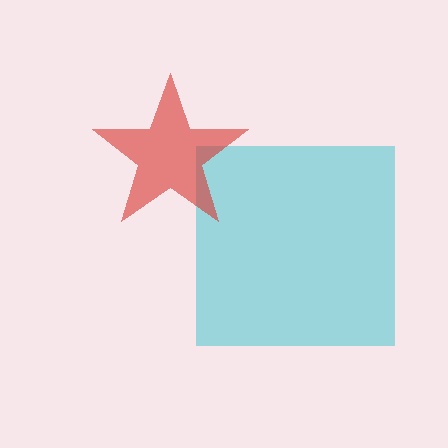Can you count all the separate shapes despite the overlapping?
Yes, there are 2 separate shapes.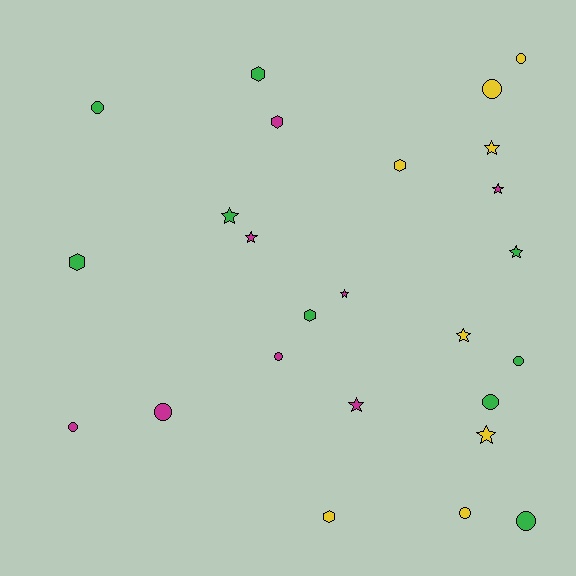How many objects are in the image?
There are 25 objects.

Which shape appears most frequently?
Circle, with 10 objects.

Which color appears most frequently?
Green, with 9 objects.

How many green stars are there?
There are 2 green stars.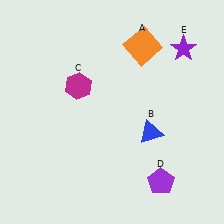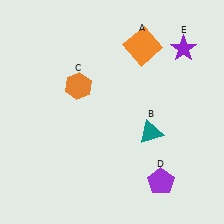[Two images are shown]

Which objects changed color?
B changed from blue to teal. C changed from magenta to orange.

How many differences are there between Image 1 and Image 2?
There are 2 differences between the two images.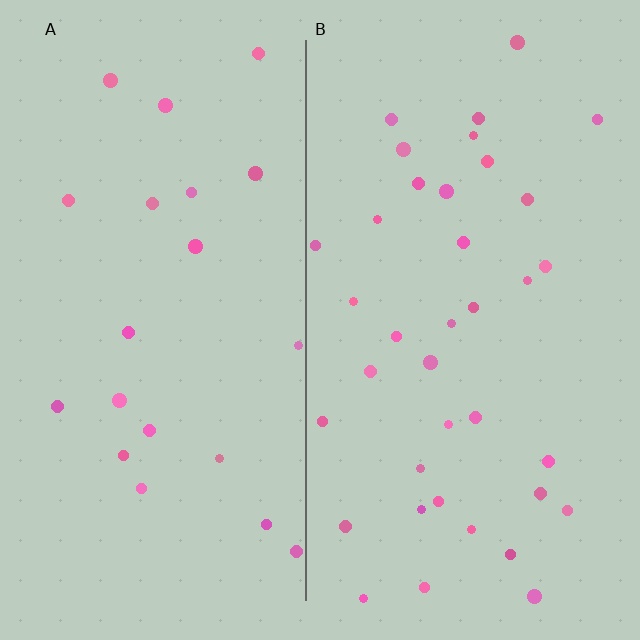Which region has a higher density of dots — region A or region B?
B (the right).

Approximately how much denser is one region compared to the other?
Approximately 1.8× — region B over region A.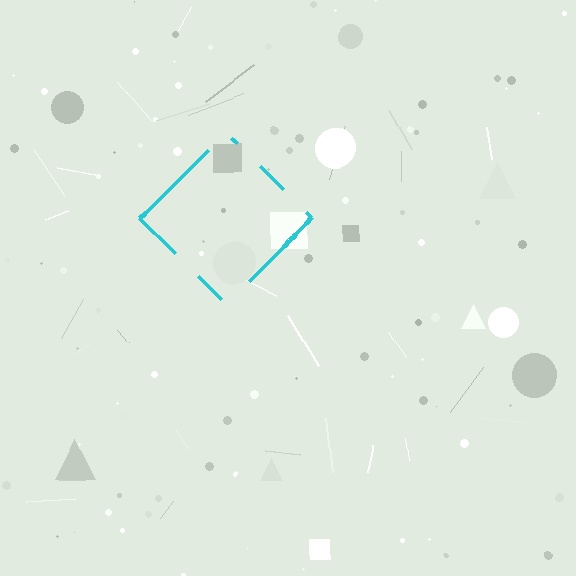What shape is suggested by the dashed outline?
The dashed outline suggests a diamond.